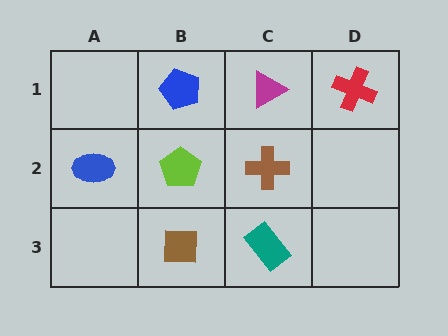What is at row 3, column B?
A brown square.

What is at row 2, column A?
A blue ellipse.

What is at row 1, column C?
A magenta triangle.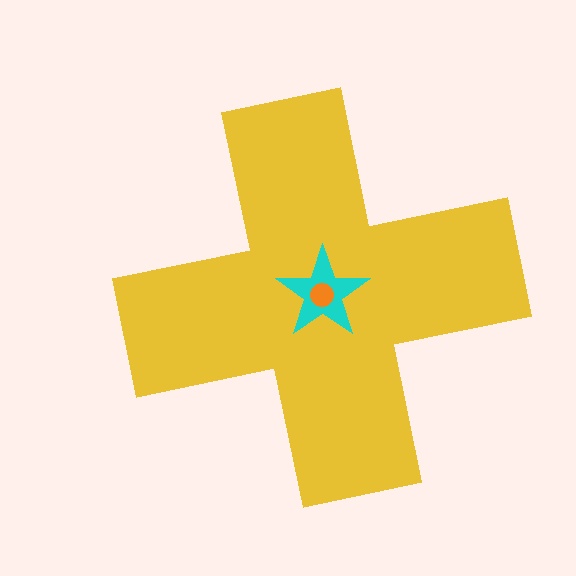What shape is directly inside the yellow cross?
The cyan star.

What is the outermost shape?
The yellow cross.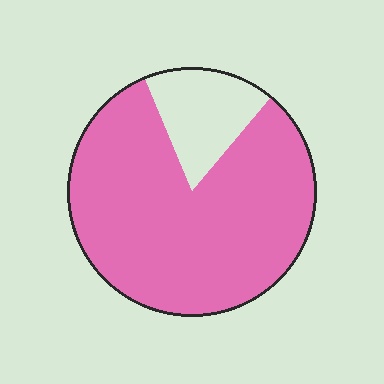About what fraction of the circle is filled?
About five sixths (5/6).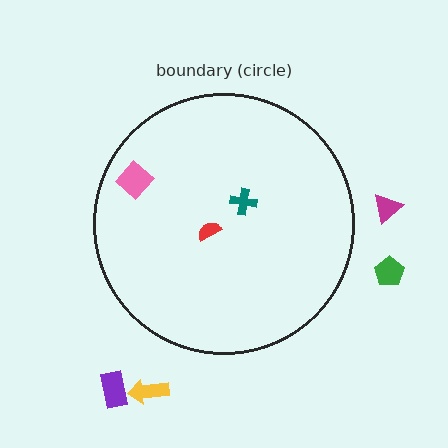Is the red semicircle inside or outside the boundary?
Inside.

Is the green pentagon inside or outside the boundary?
Outside.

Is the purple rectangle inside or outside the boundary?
Outside.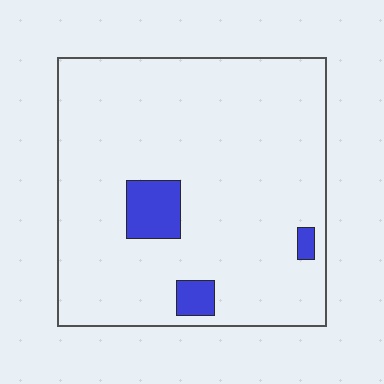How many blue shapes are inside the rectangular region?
3.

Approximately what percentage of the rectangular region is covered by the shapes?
Approximately 5%.